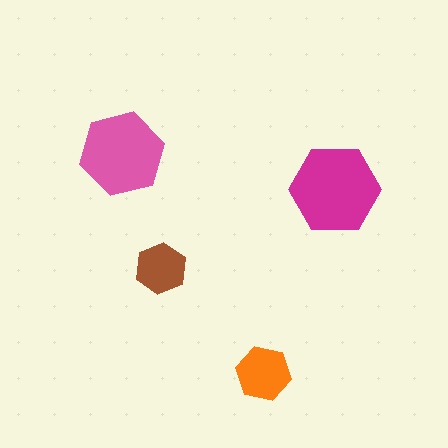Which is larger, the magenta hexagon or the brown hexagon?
The magenta one.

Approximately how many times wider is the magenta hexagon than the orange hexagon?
About 1.5 times wider.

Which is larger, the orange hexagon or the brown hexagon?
The orange one.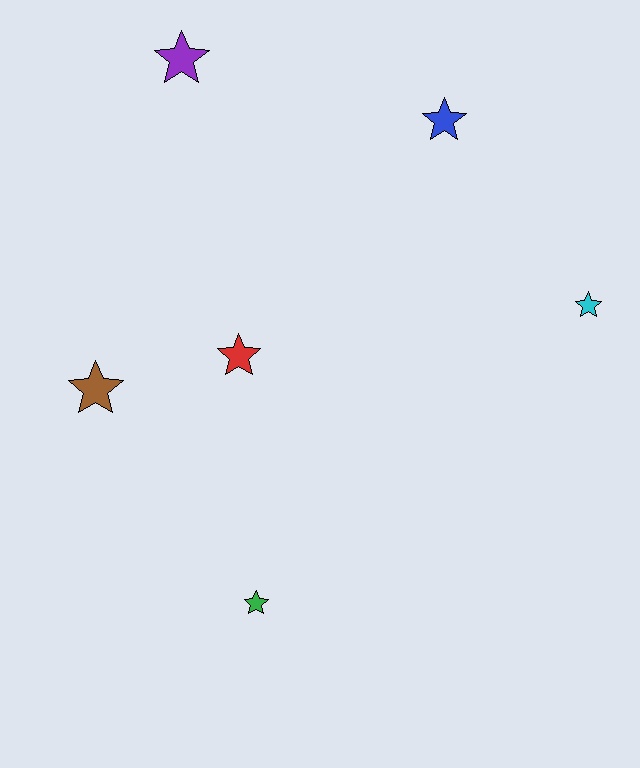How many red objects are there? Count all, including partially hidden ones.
There is 1 red object.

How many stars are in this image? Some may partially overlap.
There are 6 stars.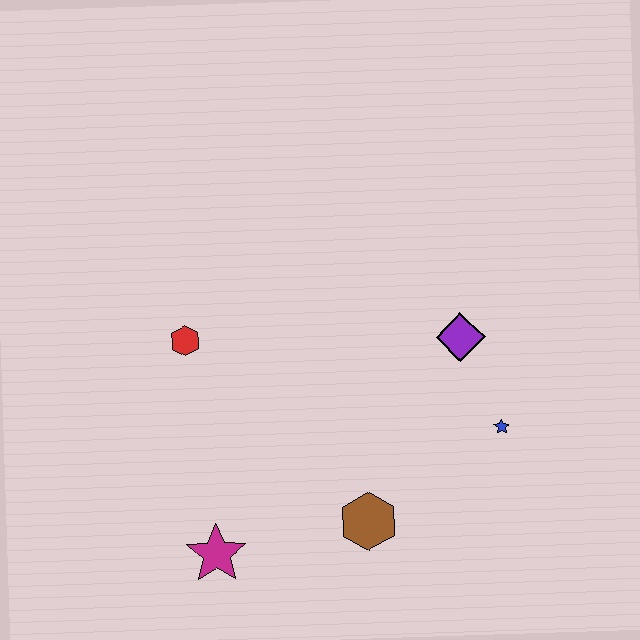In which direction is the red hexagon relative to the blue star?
The red hexagon is to the left of the blue star.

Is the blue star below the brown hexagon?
No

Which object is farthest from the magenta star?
The purple diamond is farthest from the magenta star.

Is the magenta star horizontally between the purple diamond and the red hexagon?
Yes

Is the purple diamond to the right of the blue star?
No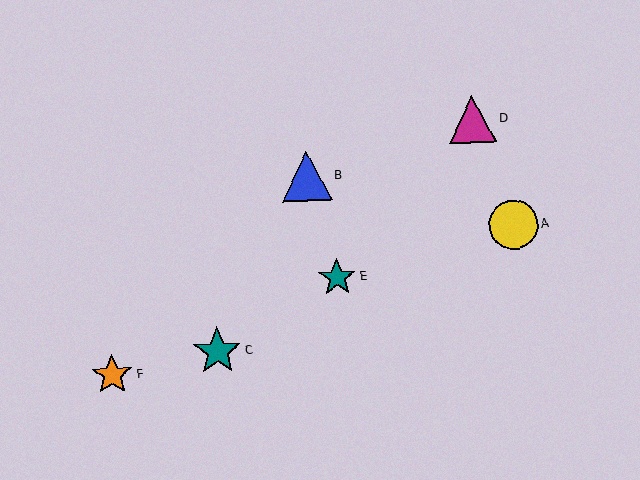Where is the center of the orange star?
The center of the orange star is at (112, 375).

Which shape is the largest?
The blue triangle (labeled B) is the largest.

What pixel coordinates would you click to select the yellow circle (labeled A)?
Click at (514, 225) to select the yellow circle A.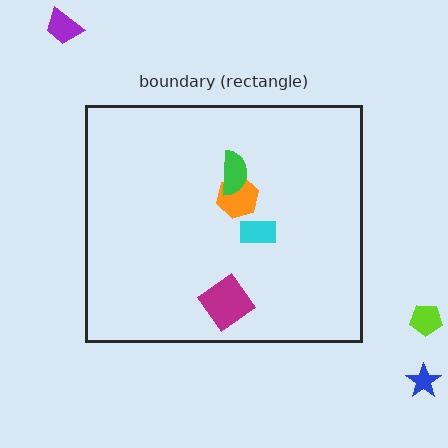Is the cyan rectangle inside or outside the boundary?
Inside.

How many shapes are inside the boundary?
4 inside, 3 outside.